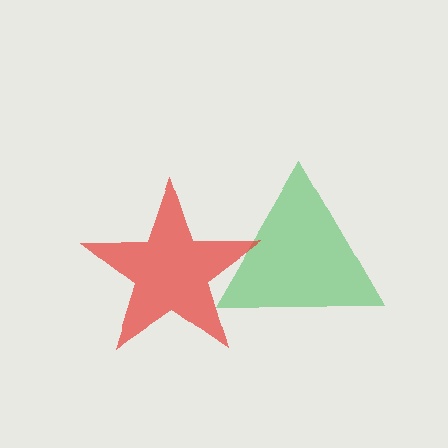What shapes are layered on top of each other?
The layered shapes are: a green triangle, a red star.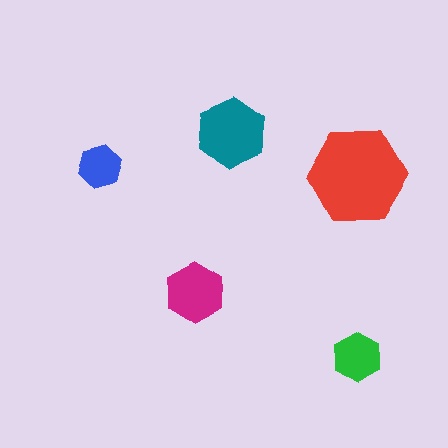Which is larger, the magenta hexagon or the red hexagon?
The red one.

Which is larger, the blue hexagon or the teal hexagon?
The teal one.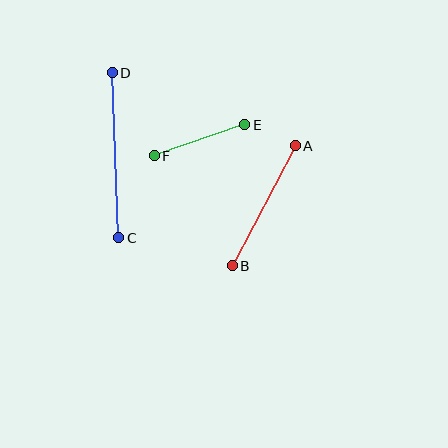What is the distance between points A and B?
The distance is approximately 135 pixels.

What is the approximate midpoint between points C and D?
The midpoint is at approximately (115, 155) pixels.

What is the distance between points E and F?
The distance is approximately 96 pixels.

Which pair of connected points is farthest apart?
Points C and D are farthest apart.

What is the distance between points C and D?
The distance is approximately 165 pixels.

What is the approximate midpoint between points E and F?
The midpoint is at approximately (200, 140) pixels.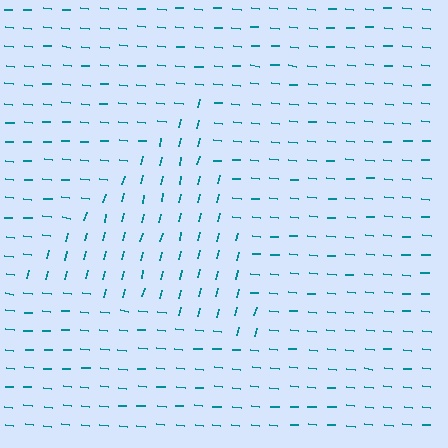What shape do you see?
I see a triangle.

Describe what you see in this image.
The image is filled with small teal line segments. A triangle region in the image has lines oriented differently from the surrounding lines, creating a visible texture boundary.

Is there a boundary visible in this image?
Yes, there is a texture boundary formed by a change in line orientation.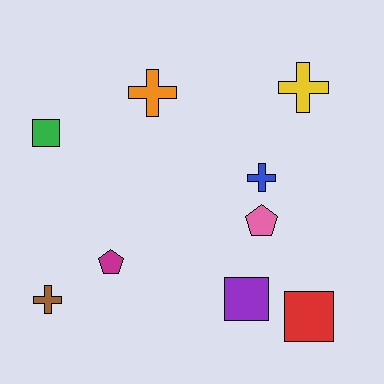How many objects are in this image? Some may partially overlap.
There are 9 objects.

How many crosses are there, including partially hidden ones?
There are 4 crosses.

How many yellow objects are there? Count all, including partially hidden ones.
There is 1 yellow object.